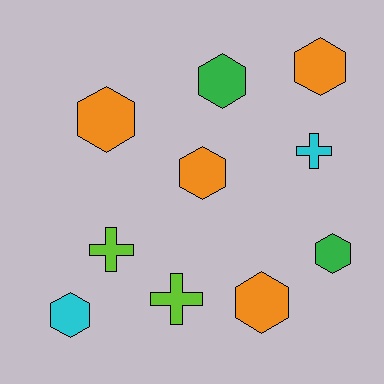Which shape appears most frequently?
Hexagon, with 7 objects.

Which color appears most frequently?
Orange, with 4 objects.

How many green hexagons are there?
There are 2 green hexagons.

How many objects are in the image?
There are 10 objects.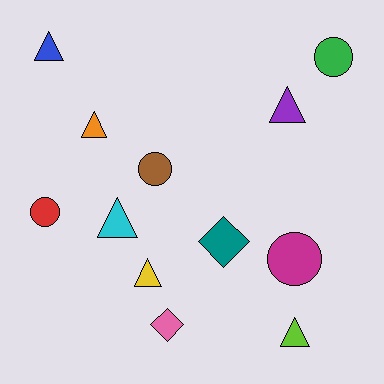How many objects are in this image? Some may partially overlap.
There are 12 objects.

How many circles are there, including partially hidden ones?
There are 4 circles.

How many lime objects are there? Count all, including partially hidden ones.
There is 1 lime object.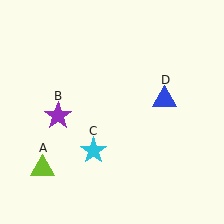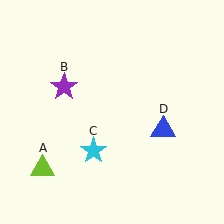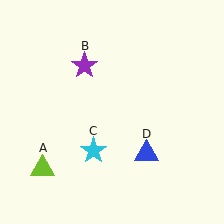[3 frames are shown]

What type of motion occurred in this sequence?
The purple star (object B), blue triangle (object D) rotated clockwise around the center of the scene.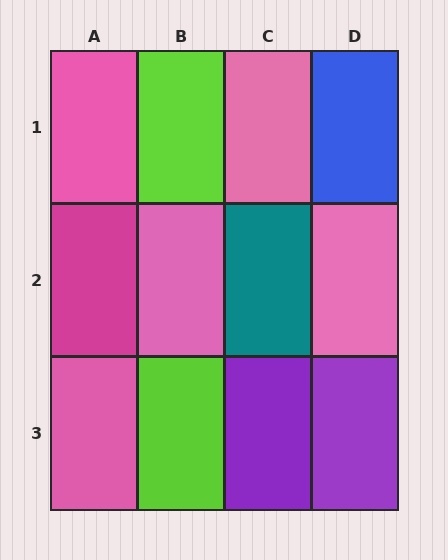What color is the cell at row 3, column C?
Purple.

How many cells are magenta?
1 cell is magenta.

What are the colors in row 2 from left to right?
Magenta, pink, teal, pink.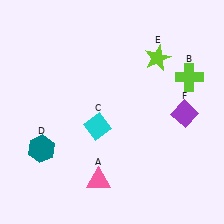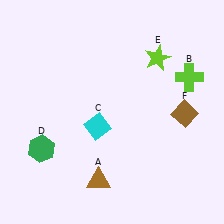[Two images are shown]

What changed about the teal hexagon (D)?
In Image 1, D is teal. In Image 2, it changed to green.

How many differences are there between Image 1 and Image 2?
There are 3 differences between the two images.